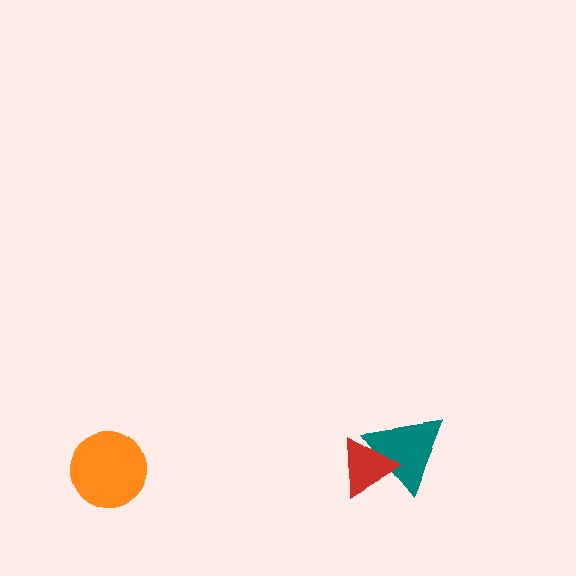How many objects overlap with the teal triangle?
1 object overlaps with the teal triangle.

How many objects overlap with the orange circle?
0 objects overlap with the orange circle.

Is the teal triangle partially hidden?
Yes, it is partially covered by another shape.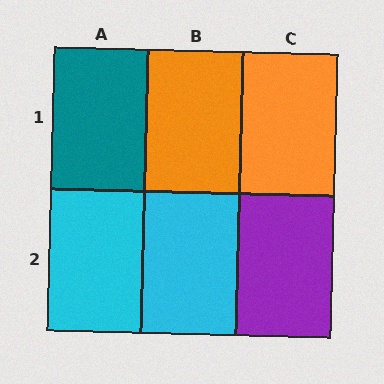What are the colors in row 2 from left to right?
Cyan, cyan, purple.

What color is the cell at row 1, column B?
Orange.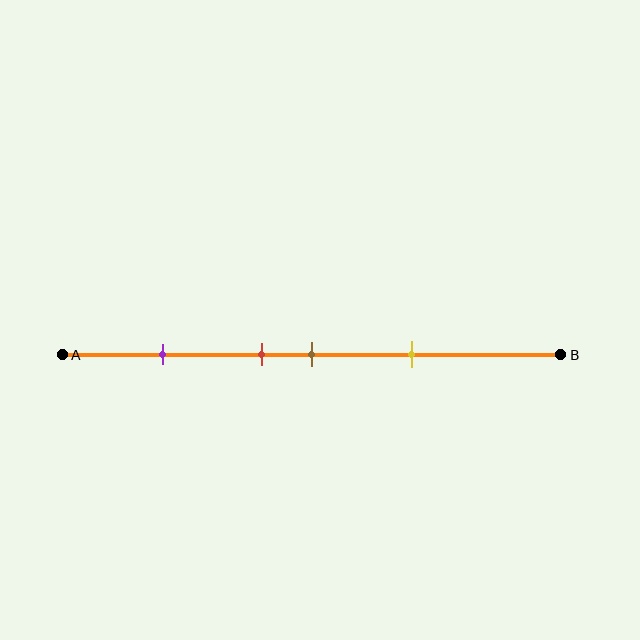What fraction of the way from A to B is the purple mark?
The purple mark is approximately 20% (0.2) of the way from A to B.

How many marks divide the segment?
There are 4 marks dividing the segment.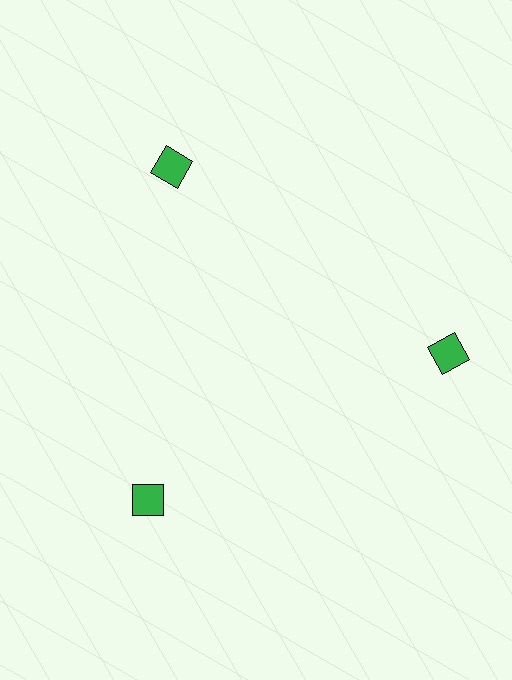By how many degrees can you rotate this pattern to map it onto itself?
The pattern maps onto itself every 120 degrees of rotation.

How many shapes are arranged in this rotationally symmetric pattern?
There are 3 shapes, arranged in 3 groups of 1.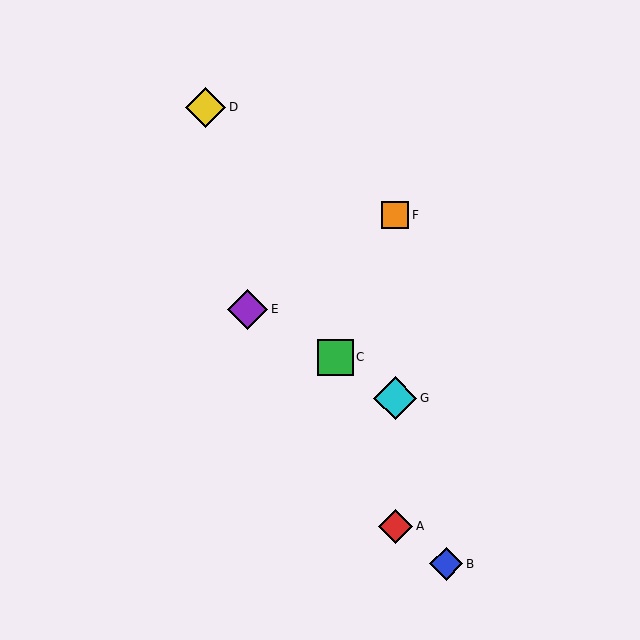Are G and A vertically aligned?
Yes, both are at x≈395.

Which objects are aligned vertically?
Objects A, F, G are aligned vertically.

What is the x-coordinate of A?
Object A is at x≈395.